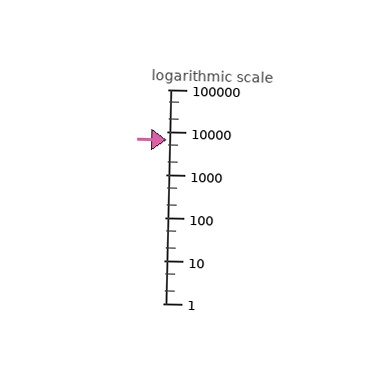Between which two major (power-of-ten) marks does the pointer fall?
The pointer is between 1000 and 10000.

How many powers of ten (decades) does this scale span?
The scale spans 5 decades, from 1 to 100000.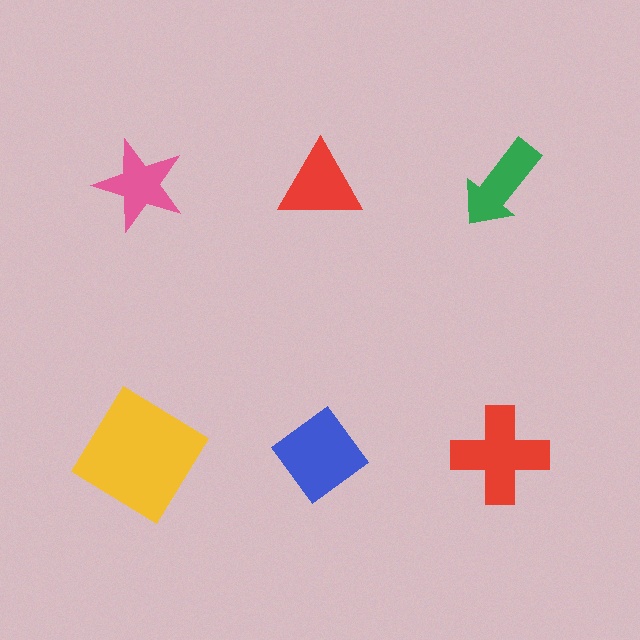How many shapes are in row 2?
3 shapes.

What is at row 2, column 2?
A blue diamond.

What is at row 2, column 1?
A yellow diamond.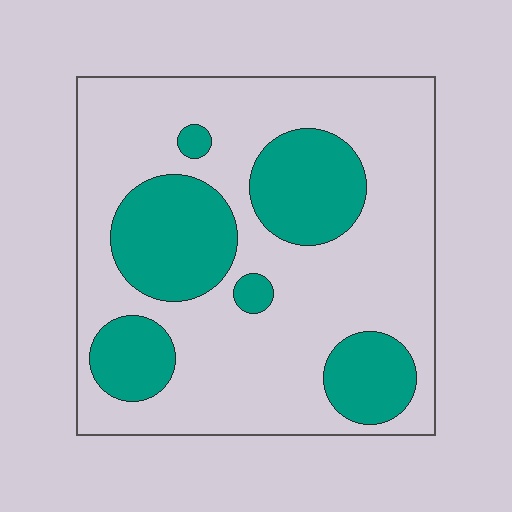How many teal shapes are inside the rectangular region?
6.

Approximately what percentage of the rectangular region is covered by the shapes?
Approximately 30%.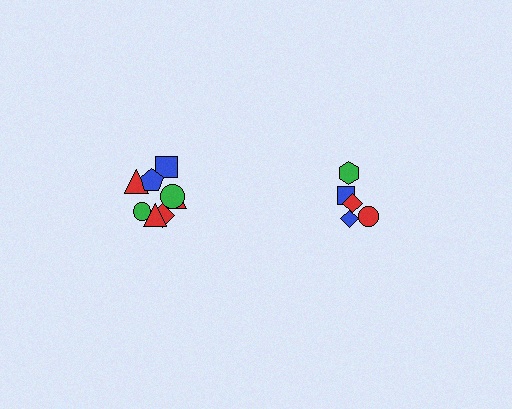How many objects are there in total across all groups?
There are 13 objects.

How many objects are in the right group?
There are 5 objects.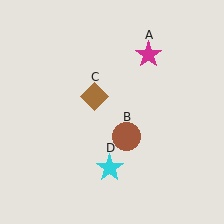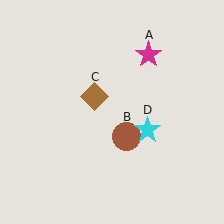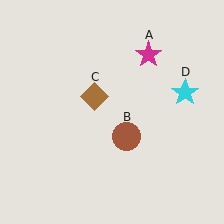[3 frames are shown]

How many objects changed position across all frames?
1 object changed position: cyan star (object D).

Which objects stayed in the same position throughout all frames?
Magenta star (object A) and brown circle (object B) and brown diamond (object C) remained stationary.